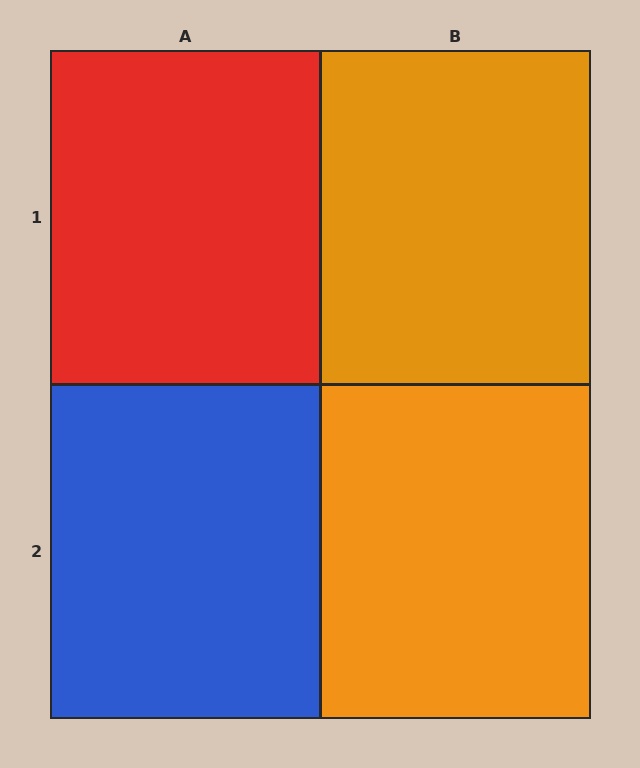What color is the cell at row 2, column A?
Blue.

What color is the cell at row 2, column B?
Orange.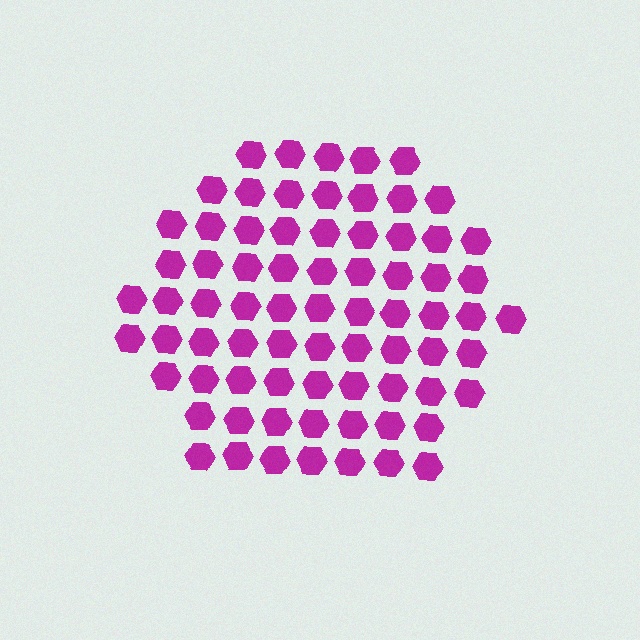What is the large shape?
The large shape is a hexagon.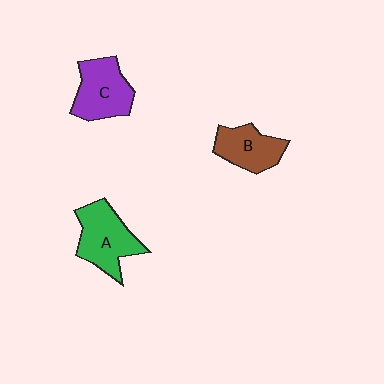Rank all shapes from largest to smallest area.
From largest to smallest: A (green), C (purple), B (brown).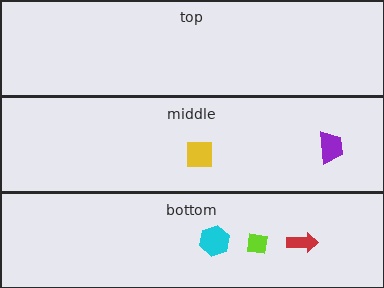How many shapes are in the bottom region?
3.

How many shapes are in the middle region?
2.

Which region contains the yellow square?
The middle region.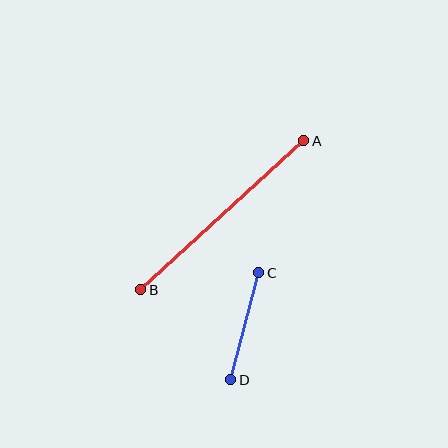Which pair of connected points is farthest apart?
Points A and B are farthest apart.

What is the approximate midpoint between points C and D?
The midpoint is at approximately (245, 326) pixels.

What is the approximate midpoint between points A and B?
The midpoint is at approximately (222, 215) pixels.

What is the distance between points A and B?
The distance is approximately 221 pixels.